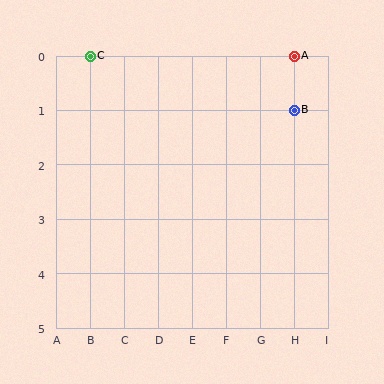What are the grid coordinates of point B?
Point B is at grid coordinates (H, 1).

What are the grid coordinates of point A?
Point A is at grid coordinates (H, 0).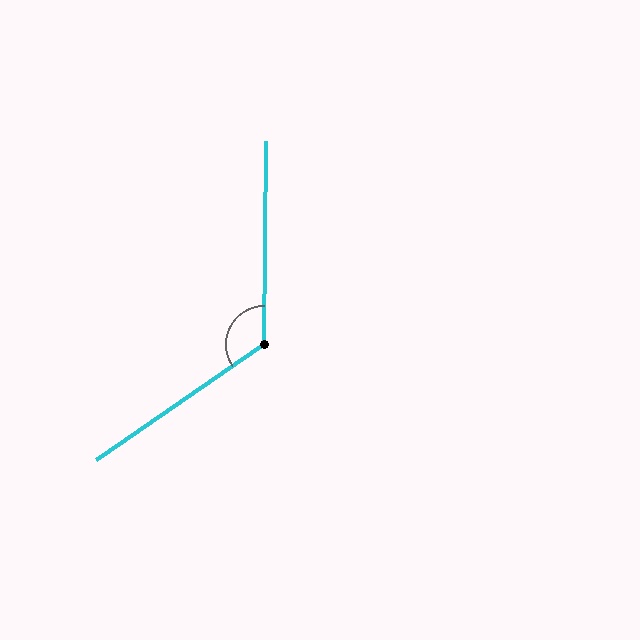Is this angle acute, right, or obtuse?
It is obtuse.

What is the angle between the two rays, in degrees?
Approximately 125 degrees.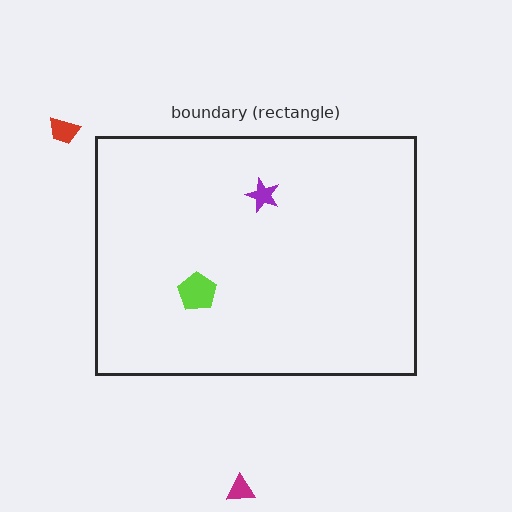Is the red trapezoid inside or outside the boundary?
Outside.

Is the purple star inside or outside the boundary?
Inside.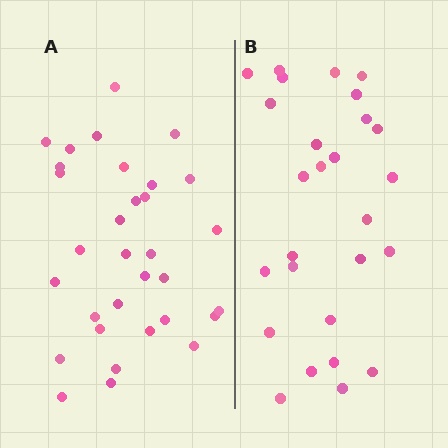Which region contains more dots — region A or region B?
Region A (the left region) has more dots.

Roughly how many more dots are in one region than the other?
Region A has about 5 more dots than region B.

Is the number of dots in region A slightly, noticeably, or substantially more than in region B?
Region A has only slightly more — the two regions are fairly close. The ratio is roughly 1.2 to 1.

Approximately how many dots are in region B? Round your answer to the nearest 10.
About 30 dots. (The exact count is 27, which rounds to 30.)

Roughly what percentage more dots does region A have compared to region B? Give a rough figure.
About 20% more.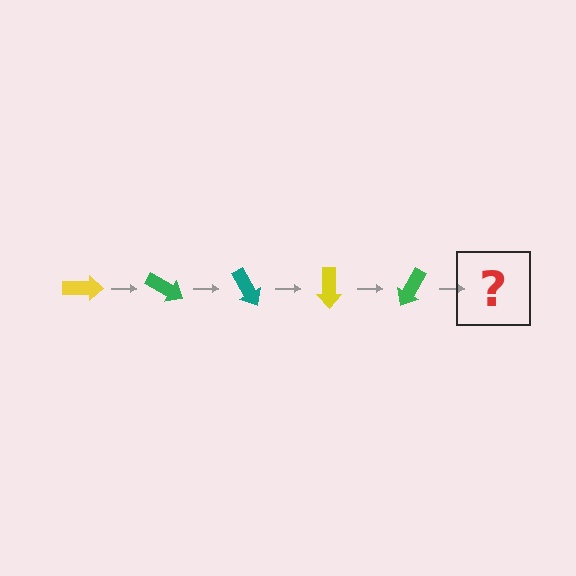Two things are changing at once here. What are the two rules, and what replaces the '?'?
The two rules are that it rotates 30 degrees each step and the color cycles through yellow, green, and teal. The '?' should be a teal arrow, rotated 150 degrees from the start.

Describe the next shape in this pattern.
It should be a teal arrow, rotated 150 degrees from the start.